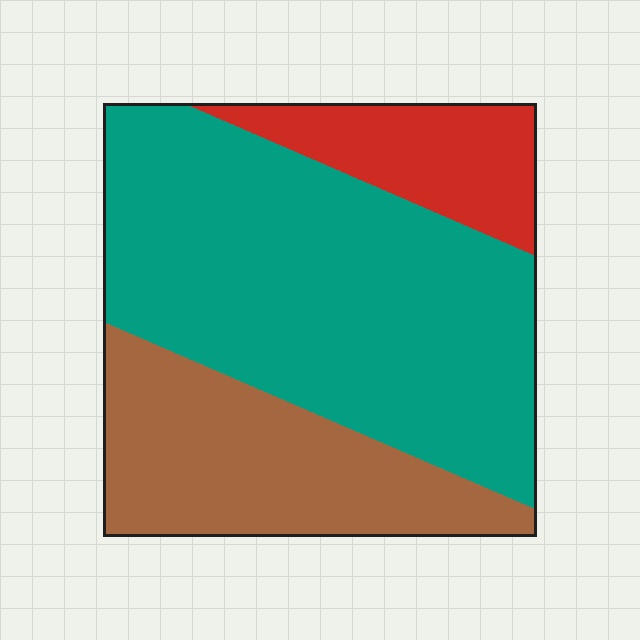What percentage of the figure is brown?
Brown covers about 30% of the figure.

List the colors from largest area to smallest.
From largest to smallest: teal, brown, red.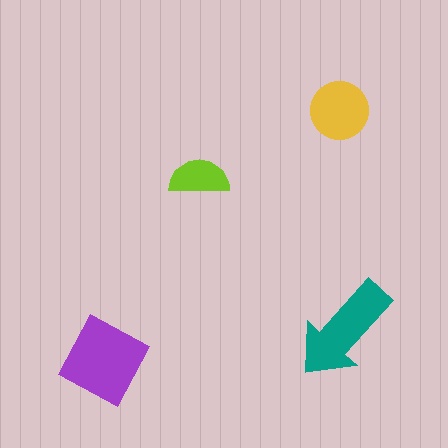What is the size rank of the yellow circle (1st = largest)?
3rd.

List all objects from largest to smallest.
The purple diamond, the teal arrow, the yellow circle, the lime semicircle.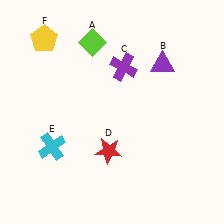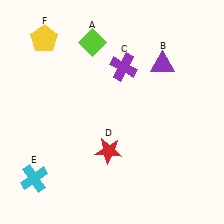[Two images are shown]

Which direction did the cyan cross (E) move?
The cyan cross (E) moved down.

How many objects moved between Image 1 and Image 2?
1 object moved between the two images.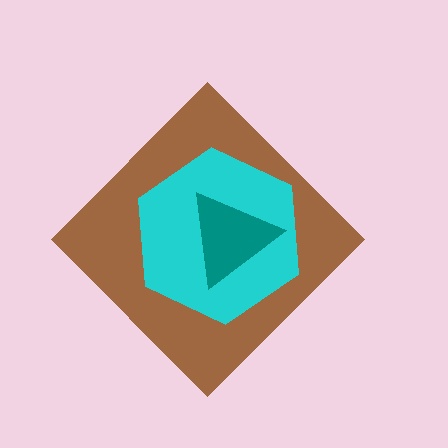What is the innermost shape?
The teal triangle.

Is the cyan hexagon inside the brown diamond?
Yes.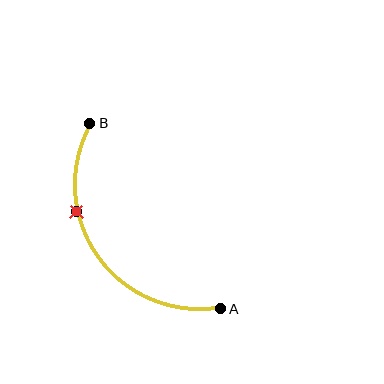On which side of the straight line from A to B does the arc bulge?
The arc bulges below and to the left of the straight line connecting A and B.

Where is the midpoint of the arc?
The arc midpoint is the point on the curve farthest from the straight line joining A and B. It sits below and to the left of that line.